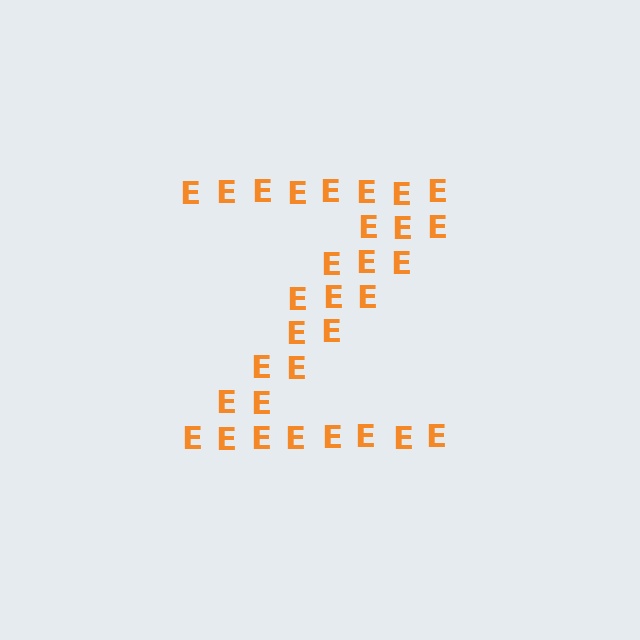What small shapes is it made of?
It is made of small letter E's.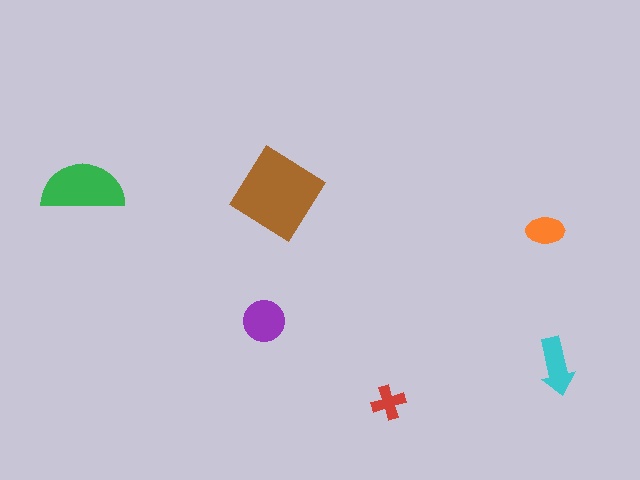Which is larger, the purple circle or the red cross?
The purple circle.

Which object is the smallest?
The red cross.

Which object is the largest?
The brown diamond.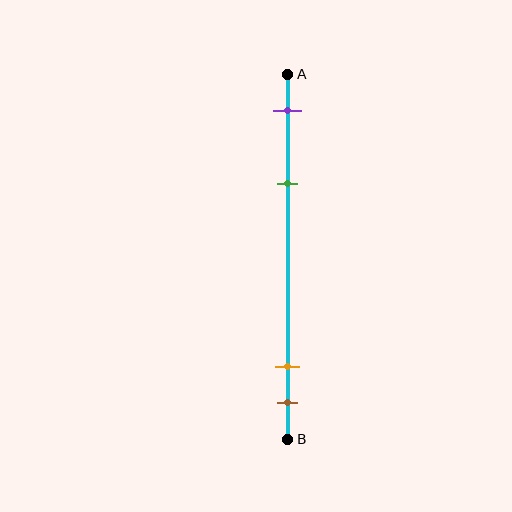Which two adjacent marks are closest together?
The orange and brown marks are the closest adjacent pair.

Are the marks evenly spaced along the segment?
No, the marks are not evenly spaced.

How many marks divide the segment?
There are 4 marks dividing the segment.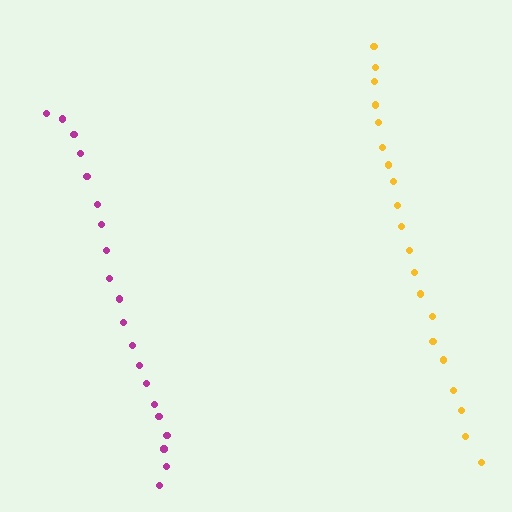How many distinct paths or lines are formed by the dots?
There are 2 distinct paths.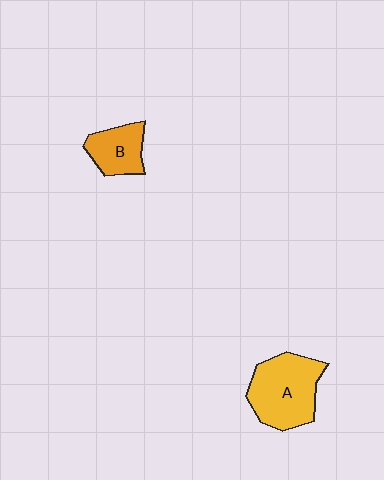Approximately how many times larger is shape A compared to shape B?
Approximately 1.8 times.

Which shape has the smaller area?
Shape B (orange).